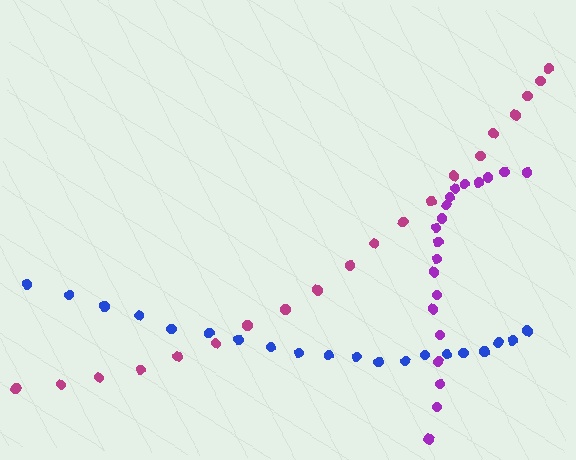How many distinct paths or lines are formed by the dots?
There are 3 distinct paths.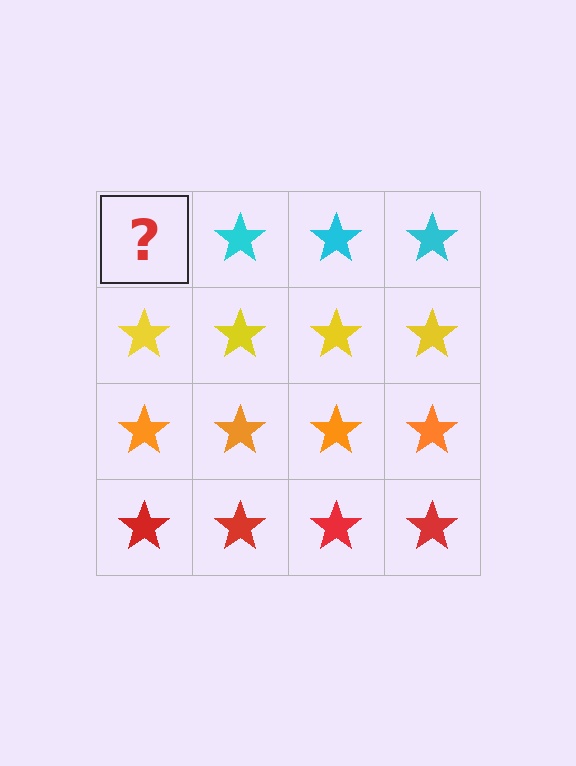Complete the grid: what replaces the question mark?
The question mark should be replaced with a cyan star.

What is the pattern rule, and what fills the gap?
The rule is that each row has a consistent color. The gap should be filled with a cyan star.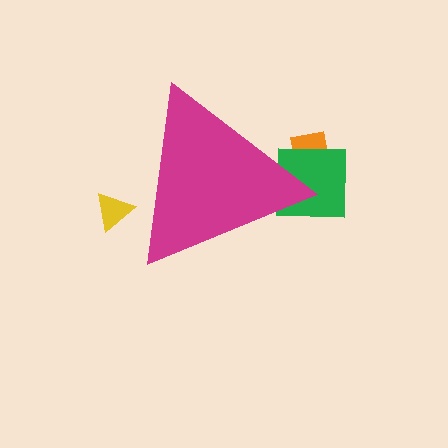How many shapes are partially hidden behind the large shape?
3 shapes are partially hidden.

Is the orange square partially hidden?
Yes, the orange square is partially hidden behind the magenta triangle.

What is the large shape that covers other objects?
A magenta triangle.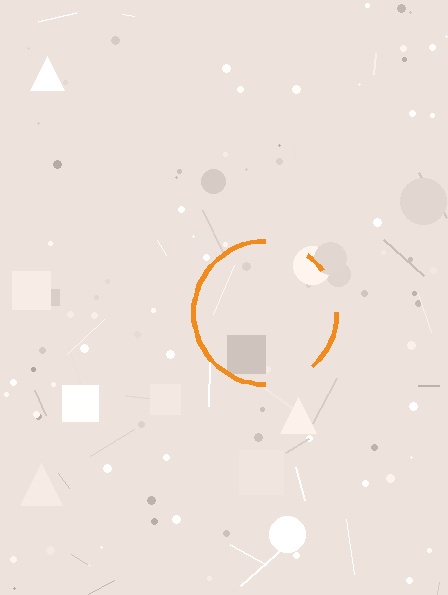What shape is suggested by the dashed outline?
The dashed outline suggests a circle.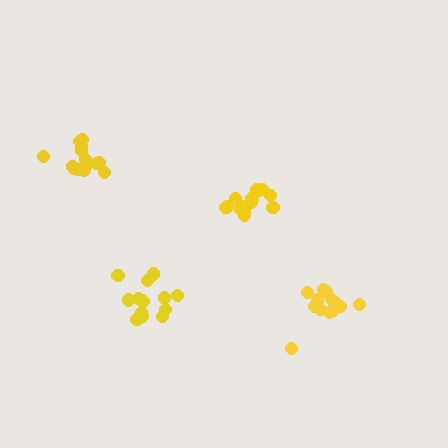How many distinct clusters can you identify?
There are 4 distinct clusters.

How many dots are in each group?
Group 1: 15 dots, Group 2: 14 dots, Group 3: 14 dots, Group 4: 14 dots (57 total).